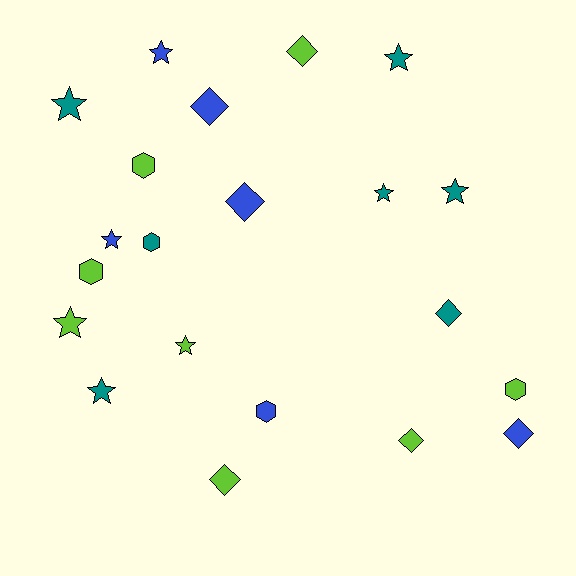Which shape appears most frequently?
Star, with 9 objects.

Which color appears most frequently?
Lime, with 8 objects.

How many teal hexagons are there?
There is 1 teal hexagon.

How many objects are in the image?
There are 21 objects.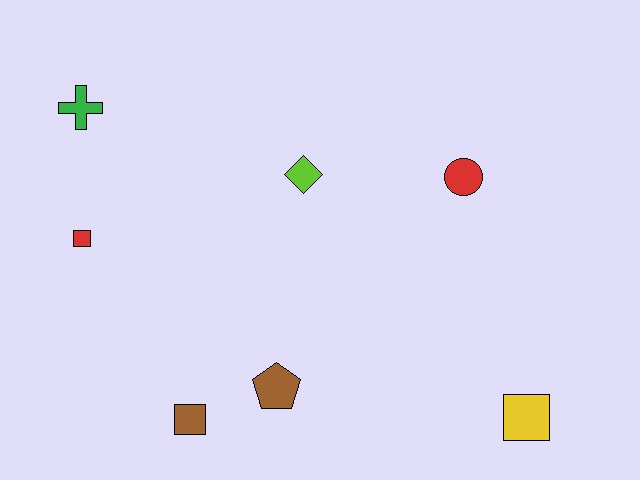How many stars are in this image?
There are no stars.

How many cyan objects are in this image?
There are no cyan objects.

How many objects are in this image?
There are 7 objects.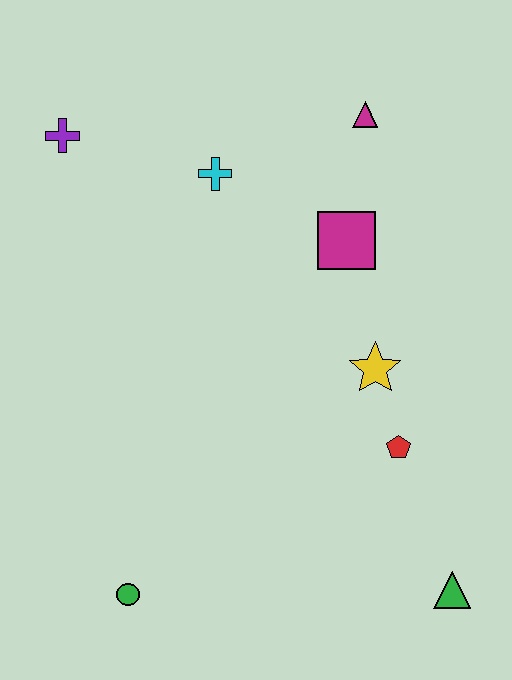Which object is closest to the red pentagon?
The yellow star is closest to the red pentagon.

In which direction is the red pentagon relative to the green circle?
The red pentagon is to the right of the green circle.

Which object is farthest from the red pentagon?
The purple cross is farthest from the red pentagon.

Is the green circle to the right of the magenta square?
No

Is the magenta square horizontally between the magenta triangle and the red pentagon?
No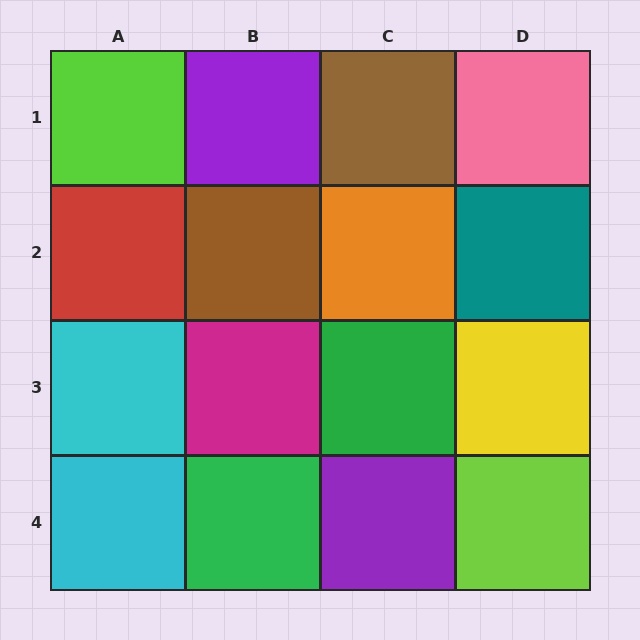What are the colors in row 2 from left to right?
Red, brown, orange, teal.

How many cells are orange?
1 cell is orange.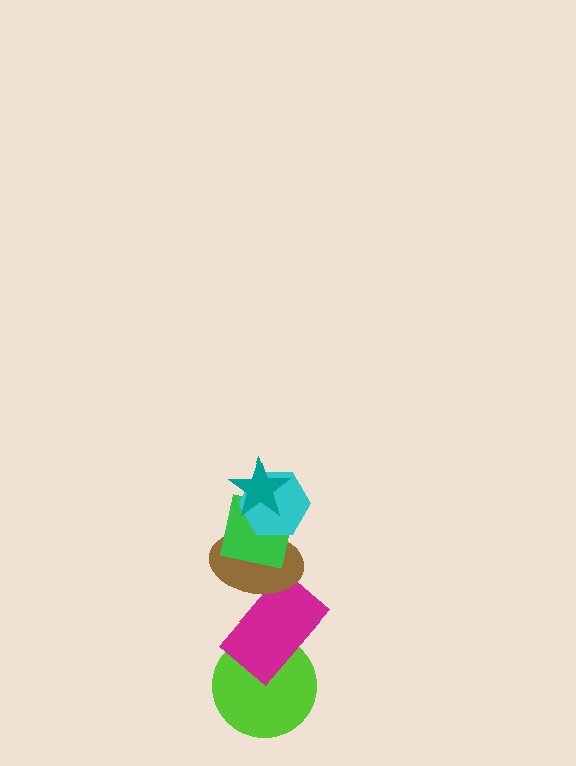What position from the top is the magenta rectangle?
The magenta rectangle is 5th from the top.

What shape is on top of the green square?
The cyan hexagon is on top of the green square.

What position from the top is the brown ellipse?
The brown ellipse is 4th from the top.